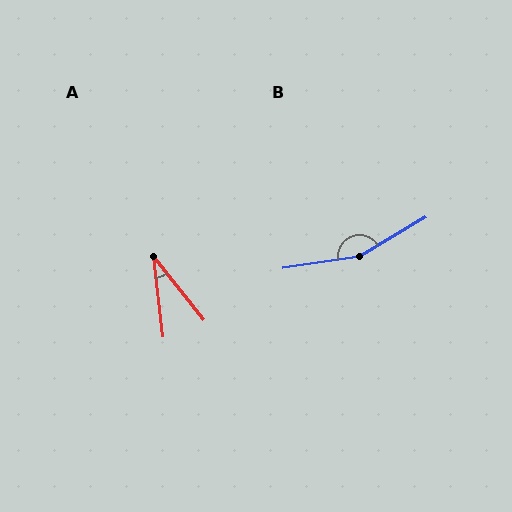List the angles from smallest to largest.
A (32°), B (158°).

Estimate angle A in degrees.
Approximately 32 degrees.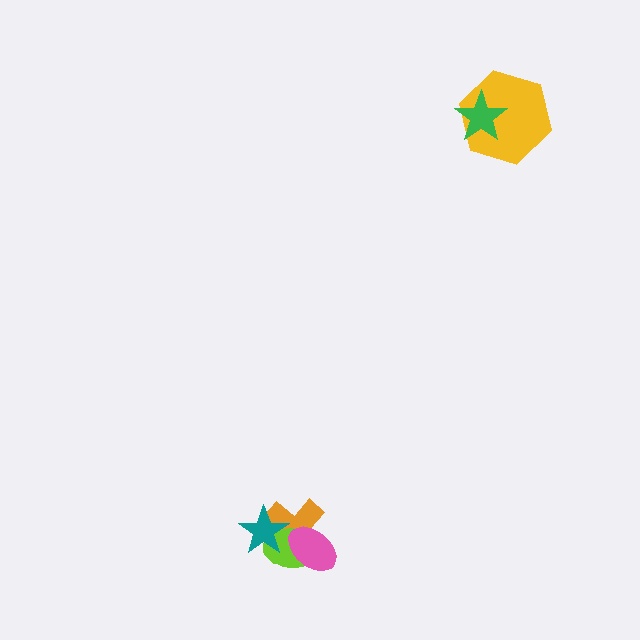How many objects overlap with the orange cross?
3 objects overlap with the orange cross.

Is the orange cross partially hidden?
Yes, it is partially covered by another shape.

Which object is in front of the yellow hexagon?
The green star is in front of the yellow hexagon.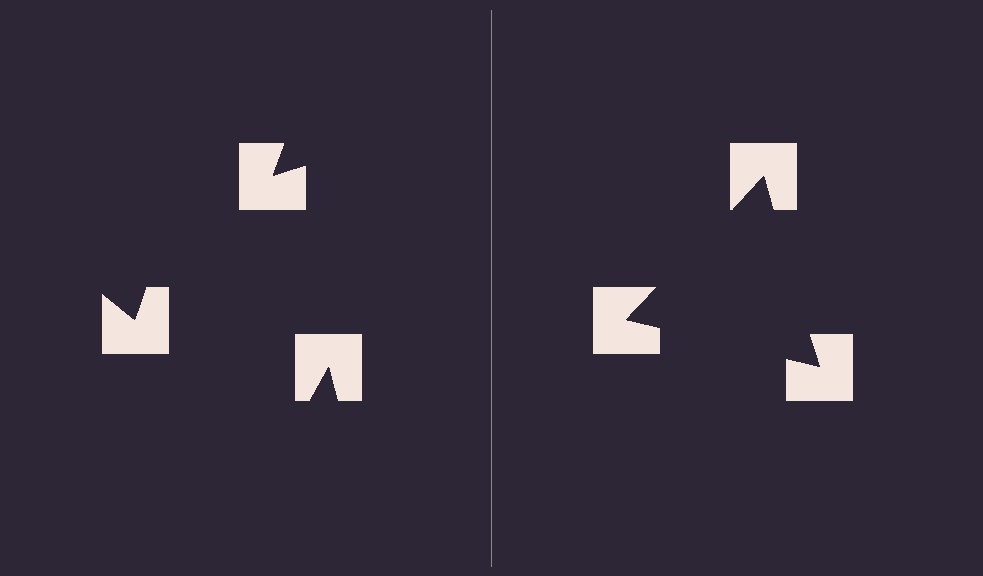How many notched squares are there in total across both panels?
6 — 3 on each side.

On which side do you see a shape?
An illusory triangle appears on the right side. On the left side the wedge cuts are rotated, so no coherent shape forms.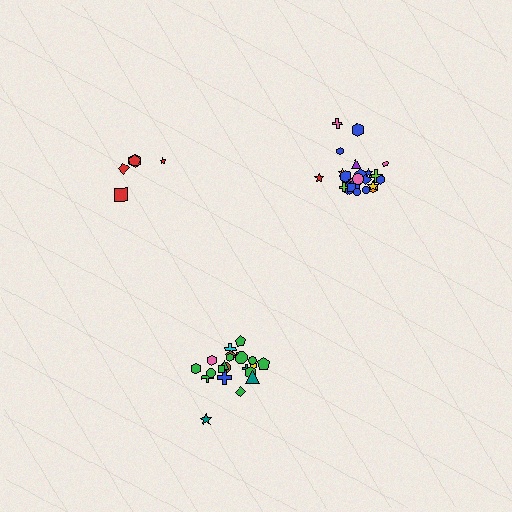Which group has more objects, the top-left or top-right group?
The top-right group.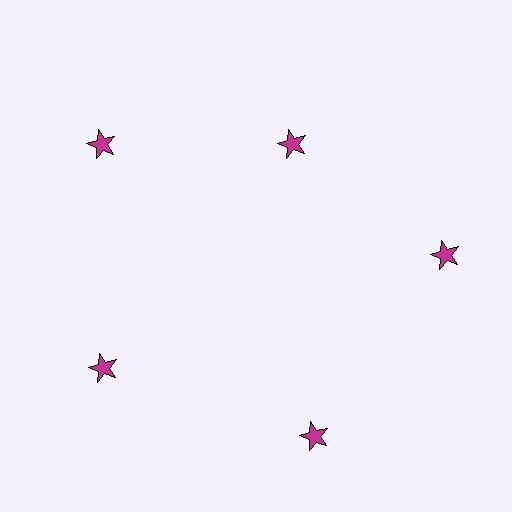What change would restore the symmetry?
The symmetry would be restored by moving it outward, back onto the ring so that all 5 stars sit at equal angles and equal distance from the center.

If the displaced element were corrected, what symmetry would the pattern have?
It would have 5-fold rotational symmetry — the pattern would map onto itself every 72 degrees.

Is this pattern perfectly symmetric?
No. The 5 magenta stars are arranged in a ring, but one element near the 1 o'clock position is pulled inward toward the center, breaking the 5-fold rotational symmetry.